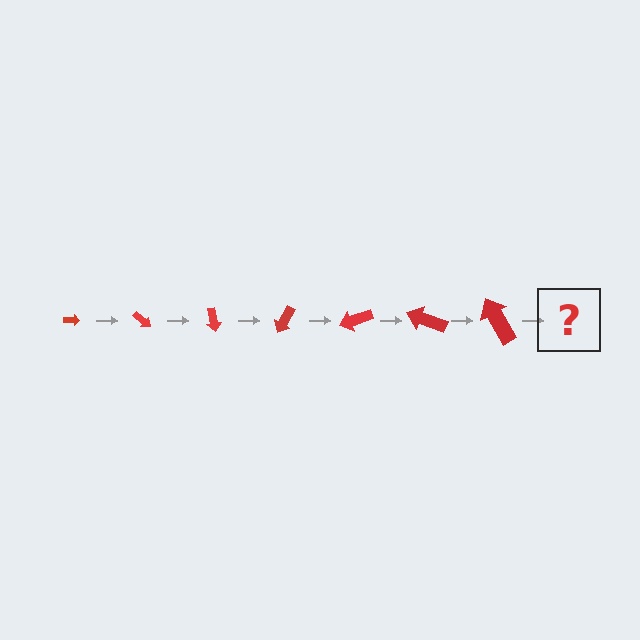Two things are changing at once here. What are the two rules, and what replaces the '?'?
The two rules are that the arrow grows larger each step and it rotates 40 degrees each step. The '?' should be an arrow, larger than the previous one and rotated 280 degrees from the start.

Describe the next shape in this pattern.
It should be an arrow, larger than the previous one and rotated 280 degrees from the start.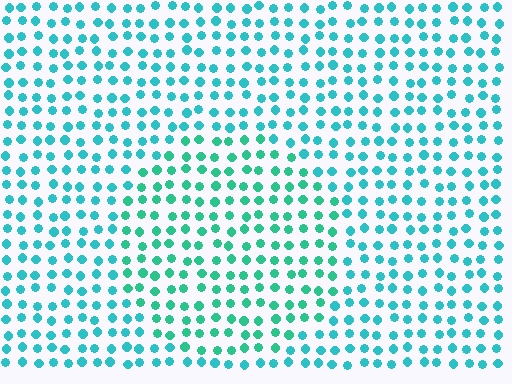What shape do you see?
I see a circle.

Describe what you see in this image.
The image is filled with small cyan elements in a uniform arrangement. A circle-shaped region is visible where the elements are tinted to a slightly different hue, forming a subtle color boundary.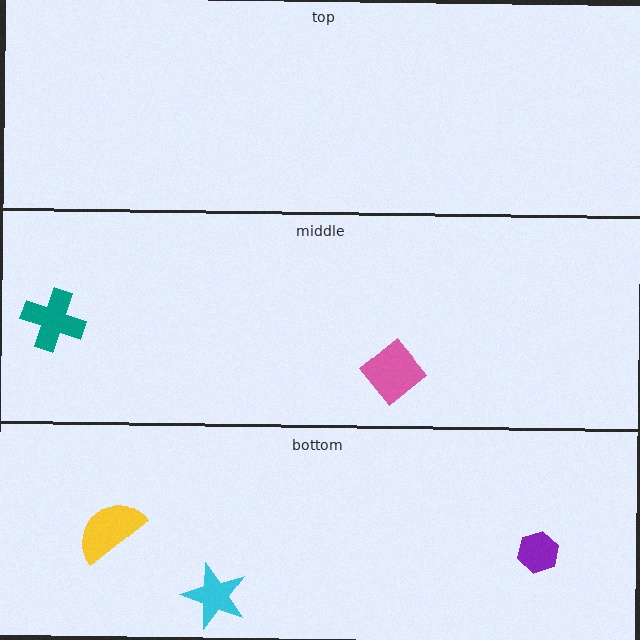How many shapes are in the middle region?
2.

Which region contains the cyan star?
The bottom region.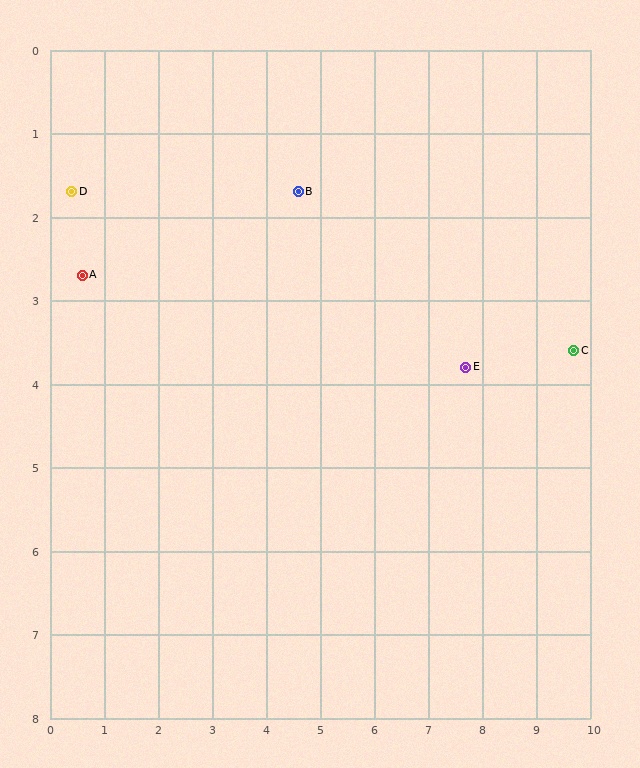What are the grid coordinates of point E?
Point E is at approximately (7.7, 3.8).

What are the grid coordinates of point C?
Point C is at approximately (9.7, 3.6).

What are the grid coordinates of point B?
Point B is at approximately (4.6, 1.7).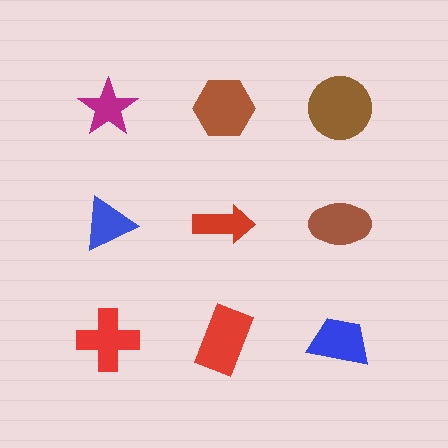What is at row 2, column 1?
A blue triangle.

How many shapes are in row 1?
3 shapes.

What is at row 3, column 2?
A red rectangle.